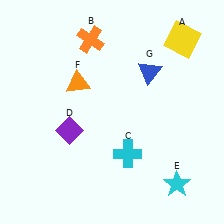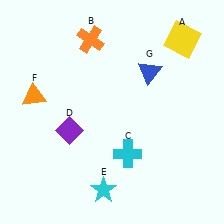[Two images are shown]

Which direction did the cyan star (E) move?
The cyan star (E) moved left.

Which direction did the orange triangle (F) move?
The orange triangle (F) moved left.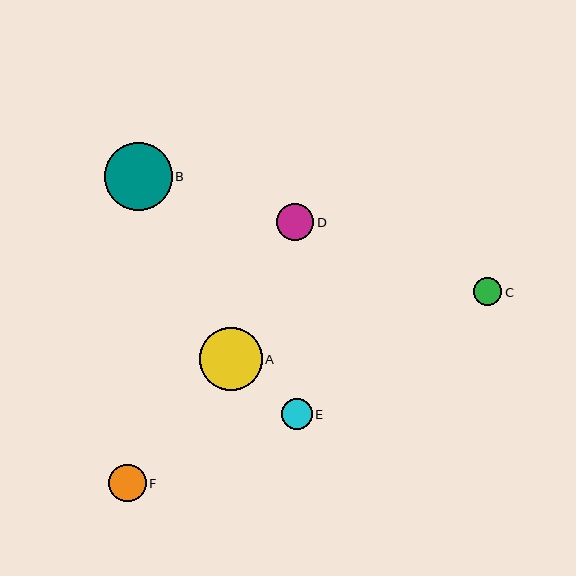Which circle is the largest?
Circle B is the largest with a size of approximately 68 pixels.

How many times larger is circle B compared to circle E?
Circle B is approximately 2.2 times the size of circle E.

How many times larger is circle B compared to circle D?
Circle B is approximately 1.8 times the size of circle D.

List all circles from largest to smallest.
From largest to smallest: B, A, F, D, E, C.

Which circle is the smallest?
Circle C is the smallest with a size of approximately 28 pixels.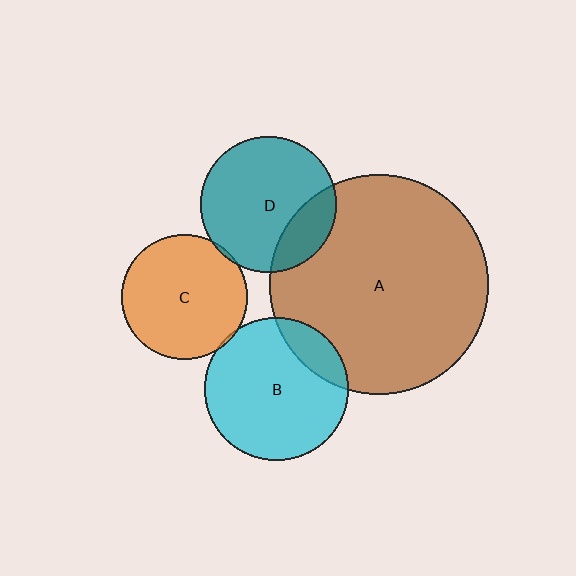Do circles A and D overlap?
Yes.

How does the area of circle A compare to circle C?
Approximately 3.1 times.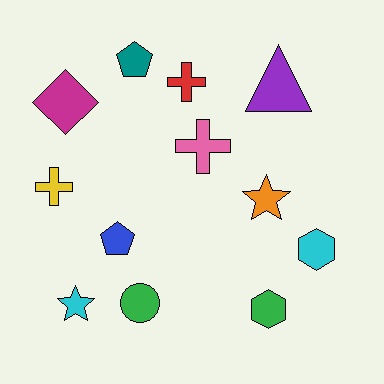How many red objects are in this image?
There is 1 red object.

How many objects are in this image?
There are 12 objects.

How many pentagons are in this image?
There are 2 pentagons.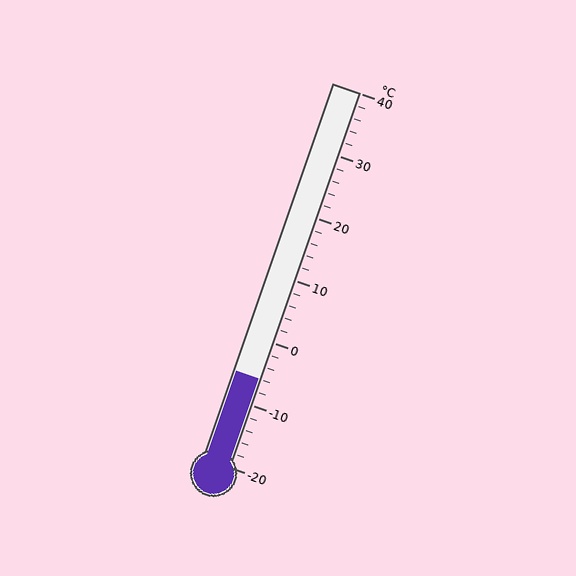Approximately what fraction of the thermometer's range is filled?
The thermometer is filled to approximately 25% of its range.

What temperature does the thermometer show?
The thermometer shows approximately -6°C.